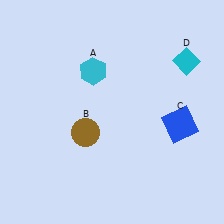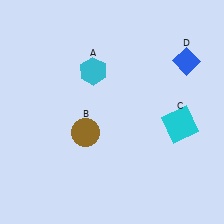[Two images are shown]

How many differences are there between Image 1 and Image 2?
There are 2 differences between the two images.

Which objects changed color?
C changed from blue to cyan. D changed from cyan to blue.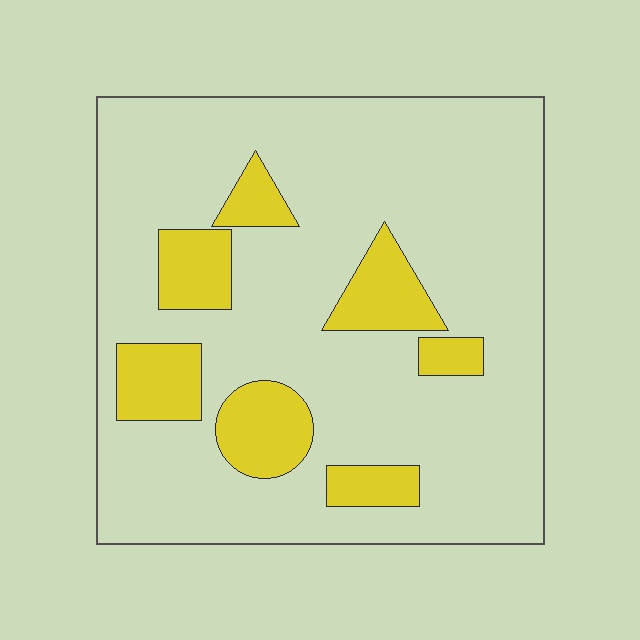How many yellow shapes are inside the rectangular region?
7.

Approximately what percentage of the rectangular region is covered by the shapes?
Approximately 20%.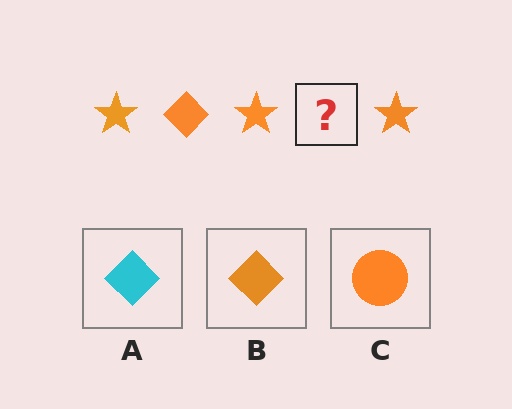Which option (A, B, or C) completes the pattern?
B.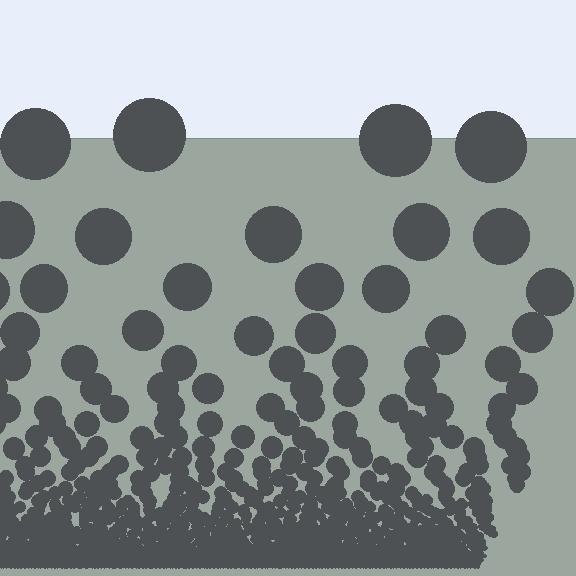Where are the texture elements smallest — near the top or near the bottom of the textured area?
Near the bottom.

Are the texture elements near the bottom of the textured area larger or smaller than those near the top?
Smaller. The gradient is inverted — elements near the bottom are smaller and denser.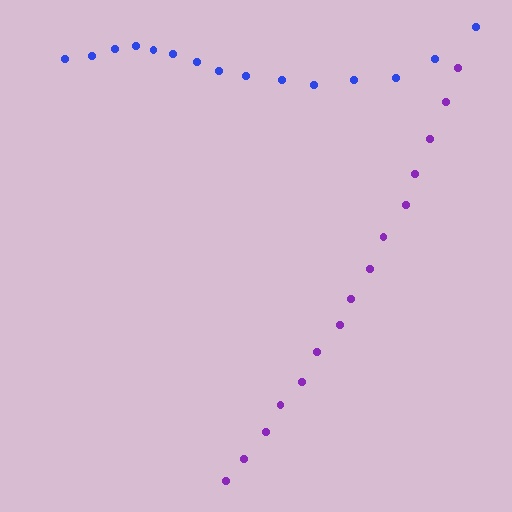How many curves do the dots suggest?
There are 2 distinct paths.